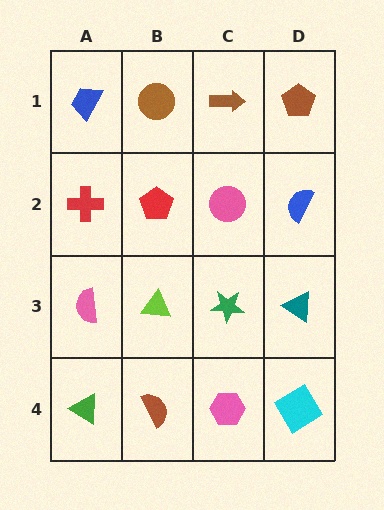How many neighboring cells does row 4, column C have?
3.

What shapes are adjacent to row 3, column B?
A red pentagon (row 2, column B), a brown semicircle (row 4, column B), a pink semicircle (row 3, column A), a green star (row 3, column C).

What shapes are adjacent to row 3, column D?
A blue semicircle (row 2, column D), a cyan diamond (row 4, column D), a green star (row 3, column C).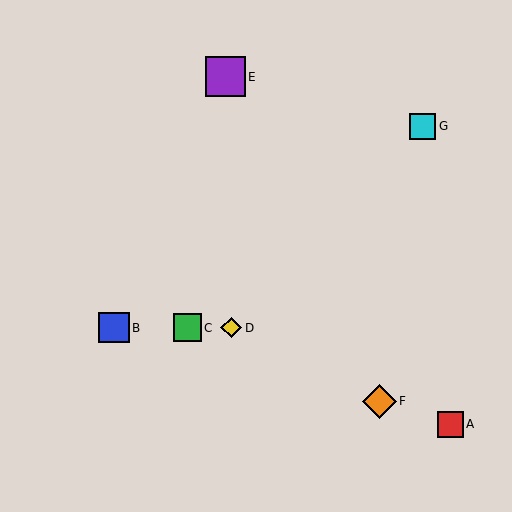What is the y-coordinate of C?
Object C is at y≈328.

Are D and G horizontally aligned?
No, D is at y≈328 and G is at y≈126.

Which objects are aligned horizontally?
Objects B, C, D are aligned horizontally.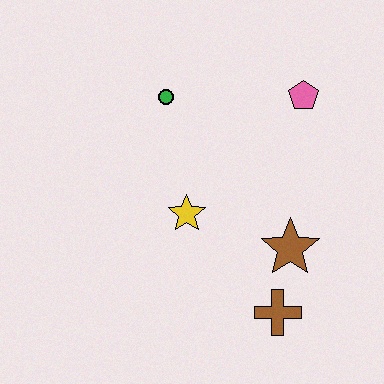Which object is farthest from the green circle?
The brown cross is farthest from the green circle.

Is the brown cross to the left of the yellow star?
No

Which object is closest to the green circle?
The yellow star is closest to the green circle.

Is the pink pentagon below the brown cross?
No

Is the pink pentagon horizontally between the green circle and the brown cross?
No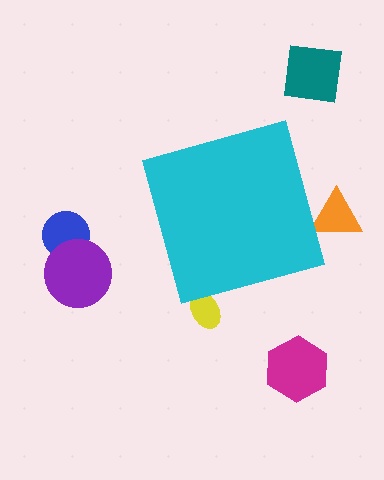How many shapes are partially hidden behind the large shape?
2 shapes are partially hidden.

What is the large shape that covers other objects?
A cyan diamond.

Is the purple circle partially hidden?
No, the purple circle is fully visible.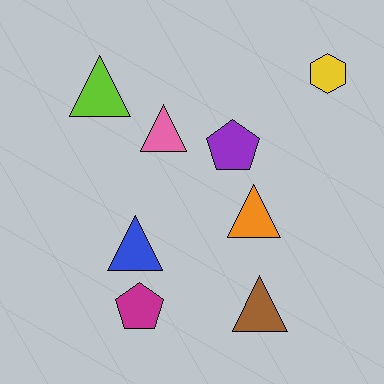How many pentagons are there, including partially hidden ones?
There are 2 pentagons.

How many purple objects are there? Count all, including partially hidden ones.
There is 1 purple object.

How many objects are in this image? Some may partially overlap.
There are 8 objects.